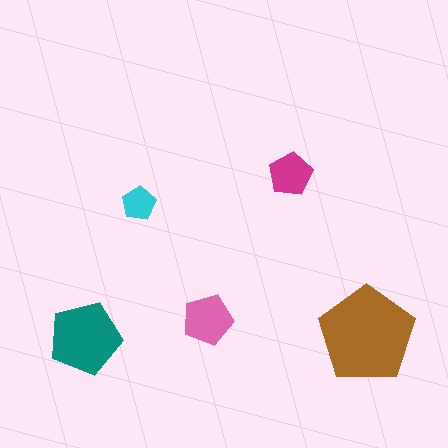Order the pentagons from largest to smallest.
the brown one, the teal one, the pink one, the magenta one, the cyan one.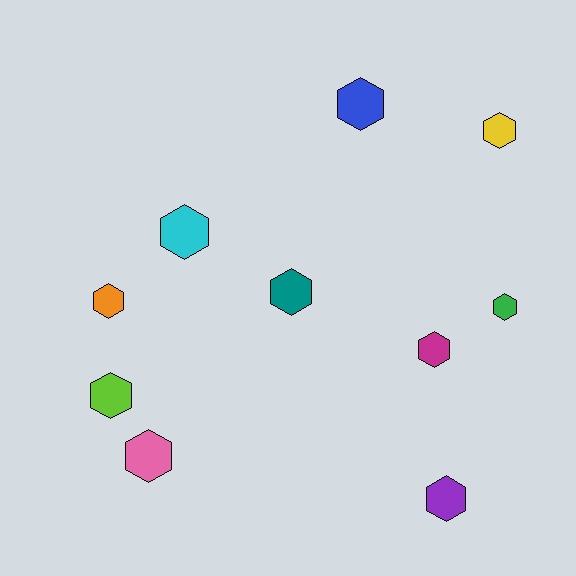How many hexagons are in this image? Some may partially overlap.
There are 10 hexagons.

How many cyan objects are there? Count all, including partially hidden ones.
There is 1 cyan object.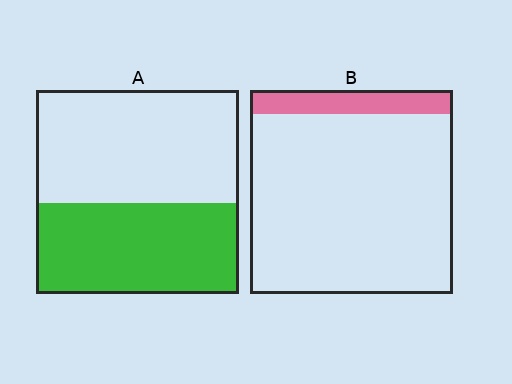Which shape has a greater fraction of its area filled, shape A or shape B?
Shape A.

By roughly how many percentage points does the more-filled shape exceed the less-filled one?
By roughly 35 percentage points (A over B).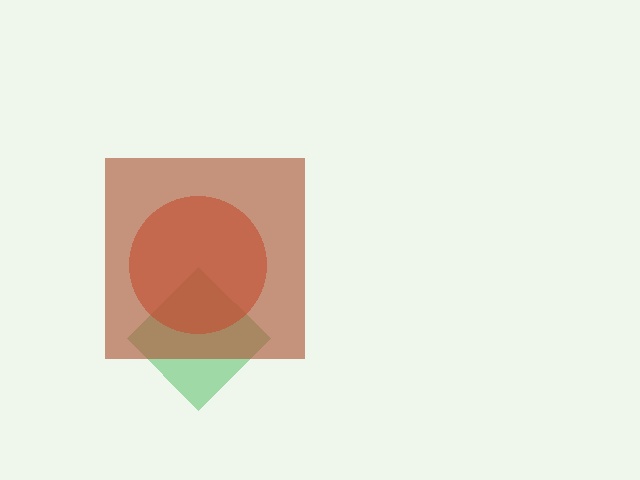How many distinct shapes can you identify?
There are 3 distinct shapes: a green diamond, a red circle, a brown square.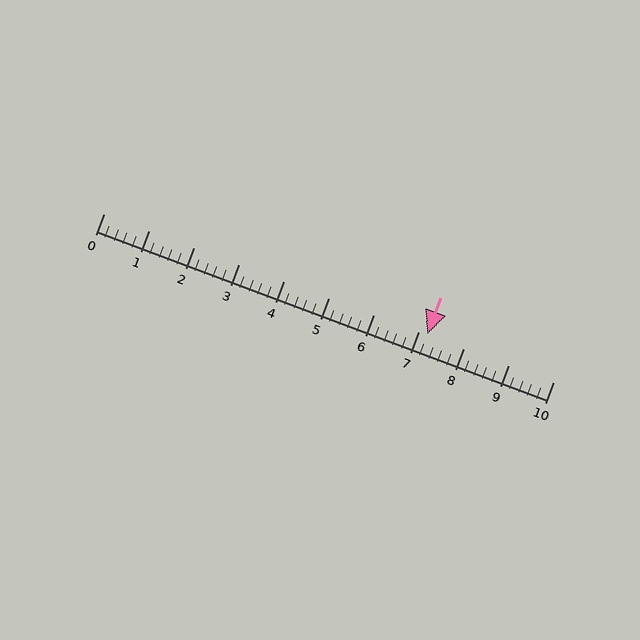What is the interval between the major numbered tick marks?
The major tick marks are spaced 1 units apart.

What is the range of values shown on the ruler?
The ruler shows values from 0 to 10.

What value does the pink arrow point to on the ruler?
The pink arrow points to approximately 7.2.